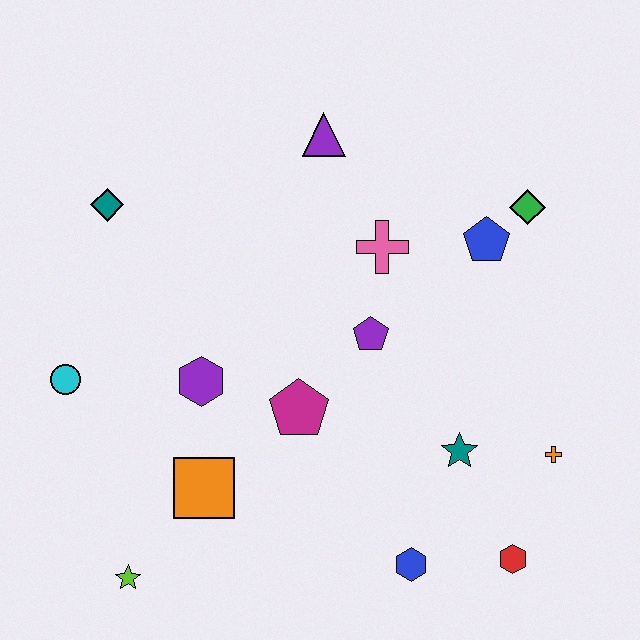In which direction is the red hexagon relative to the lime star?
The red hexagon is to the right of the lime star.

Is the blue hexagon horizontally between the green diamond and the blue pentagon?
No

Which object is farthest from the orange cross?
The teal diamond is farthest from the orange cross.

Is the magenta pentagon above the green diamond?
No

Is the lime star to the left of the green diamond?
Yes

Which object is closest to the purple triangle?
The pink cross is closest to the purple triangle.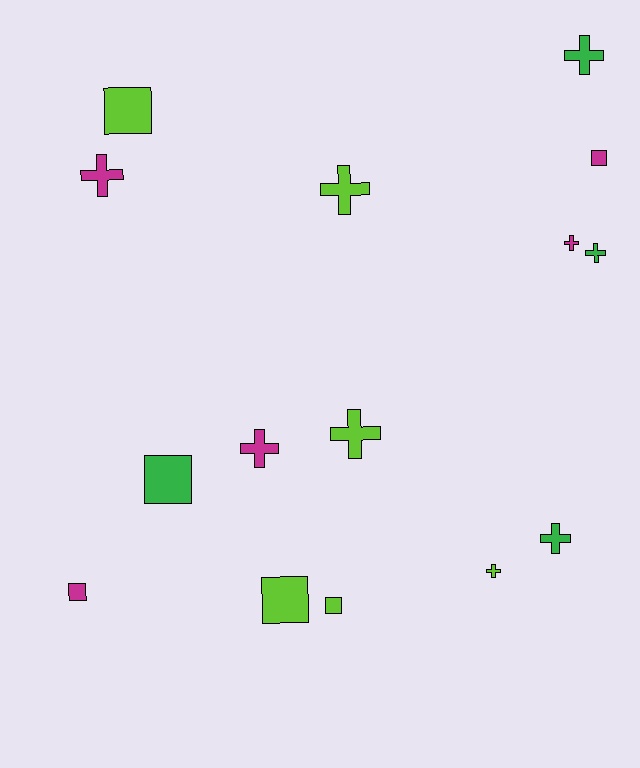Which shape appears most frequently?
Cross, with 9 objects.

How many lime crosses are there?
There are 3 lime crosses.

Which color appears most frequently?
Lime, with 6 objects.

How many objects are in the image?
There are 15 objects.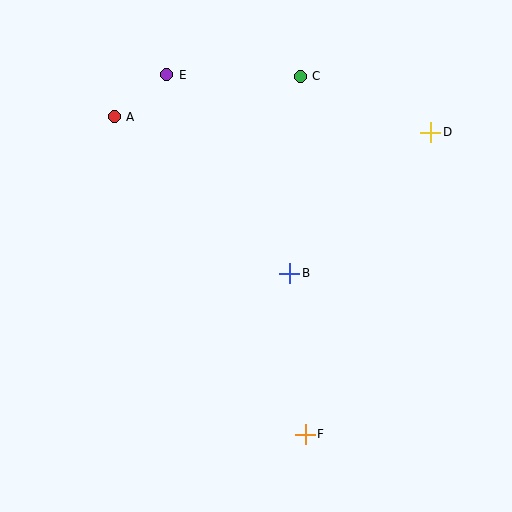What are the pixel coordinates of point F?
Point F is at (305, 434).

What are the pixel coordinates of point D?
Point D is at (431, 132).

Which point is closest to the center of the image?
Point B at (290, 273) is closest to the center.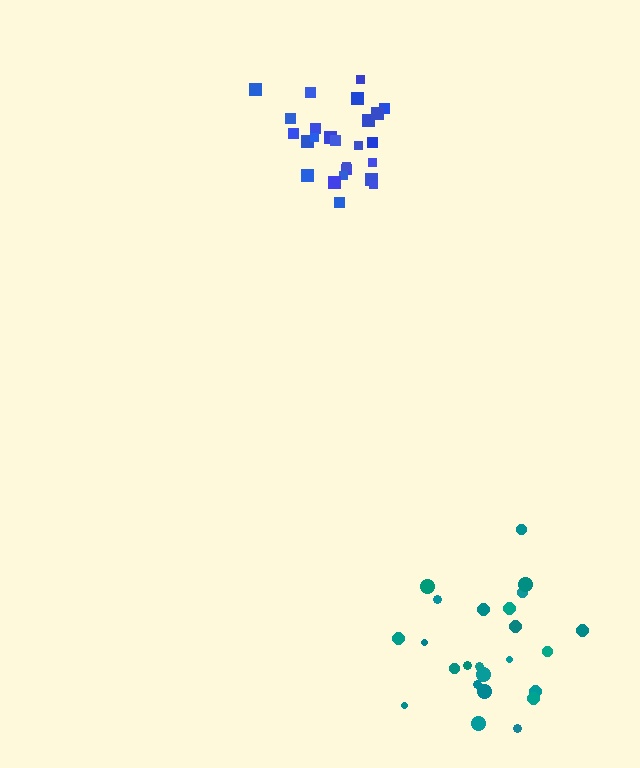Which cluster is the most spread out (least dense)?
Teal.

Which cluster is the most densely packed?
Blue.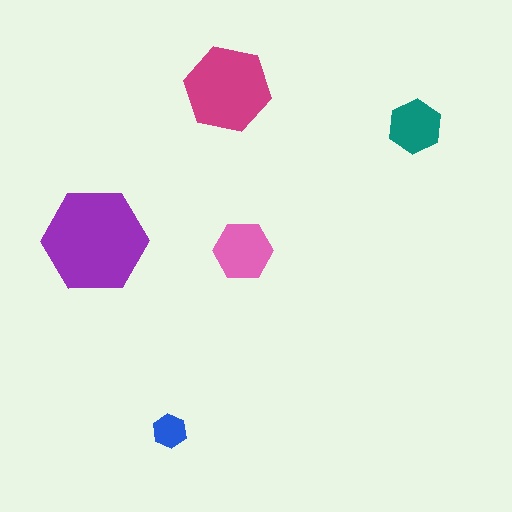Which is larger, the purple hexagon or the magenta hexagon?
The purple one.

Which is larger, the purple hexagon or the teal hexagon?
The purple one.